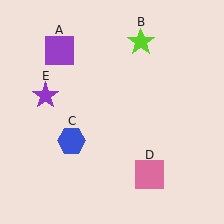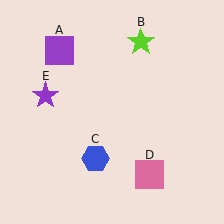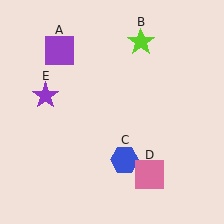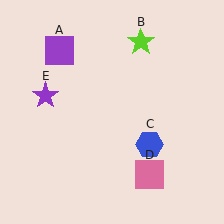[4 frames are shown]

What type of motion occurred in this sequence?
The blue hexagon (object C) rotated counterclockwise around the center of the scene.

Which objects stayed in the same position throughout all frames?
Purple square (object A) and lime star (object B) and pink square (object D) and purple star (object E) remained stationary.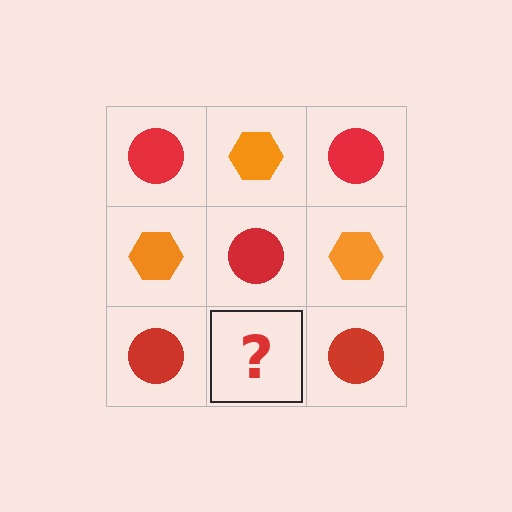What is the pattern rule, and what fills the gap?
The rule is that it alternates red circle and orange hexagon in a checkerboard pattern. The gap should be filled with an orange hexagon.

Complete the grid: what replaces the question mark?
The question mark should be replaced with an orange hexagon.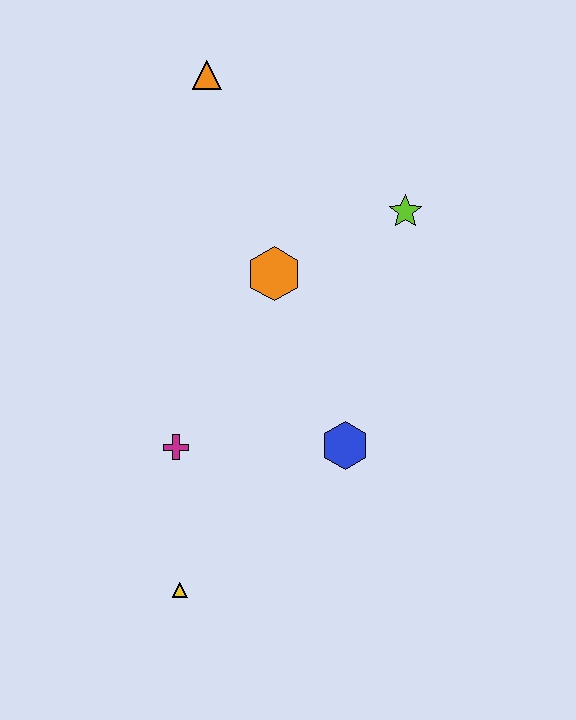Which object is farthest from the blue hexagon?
The orange triangle is farthest from the blue hexagon.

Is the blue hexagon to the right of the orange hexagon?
Yes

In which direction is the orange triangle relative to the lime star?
The orange triangle is to the left of the lime star.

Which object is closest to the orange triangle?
The orange hexagon is closest to the orange triangle.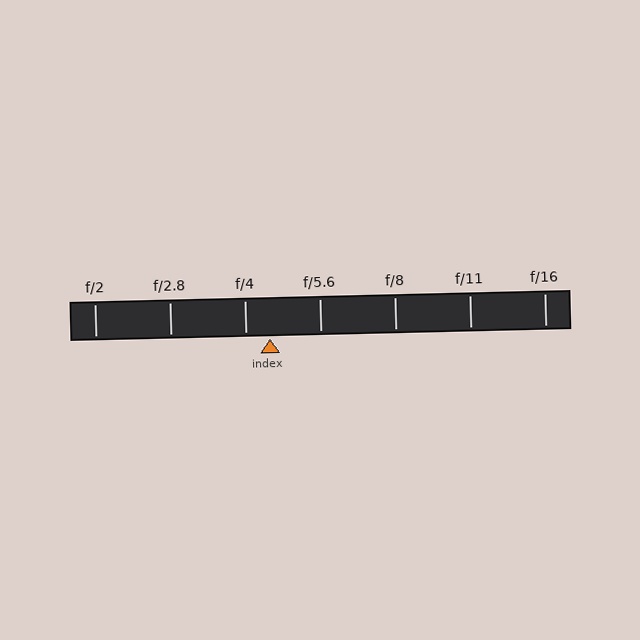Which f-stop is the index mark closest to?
The index mark is closest to f/4.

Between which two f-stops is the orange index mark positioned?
The index mark is between f/4 and f/5.6.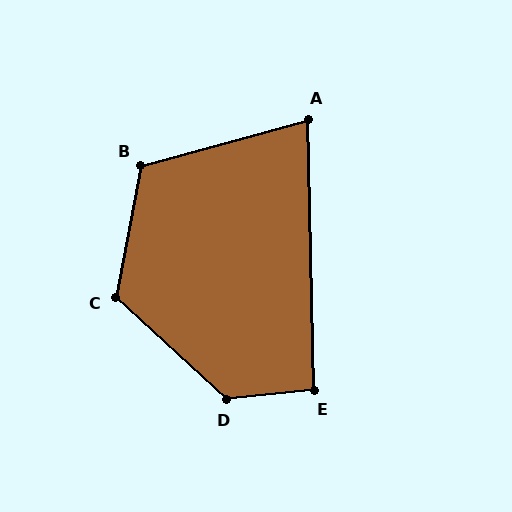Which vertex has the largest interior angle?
D, at approximately 131 degrees.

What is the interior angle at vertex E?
Approximately 95 degrees (approximately right).